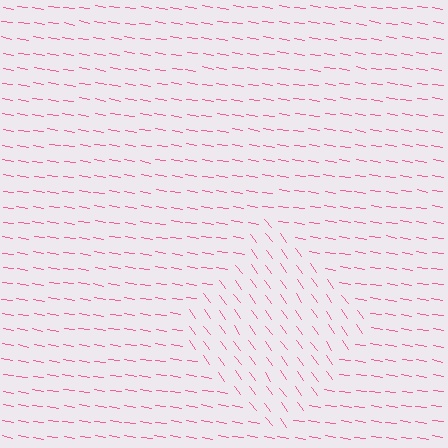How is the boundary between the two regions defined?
The boundary is defined purely by a change in line orientation (approximately 45 degrees difference). All lines are the same color and thickness.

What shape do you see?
I see a diamond.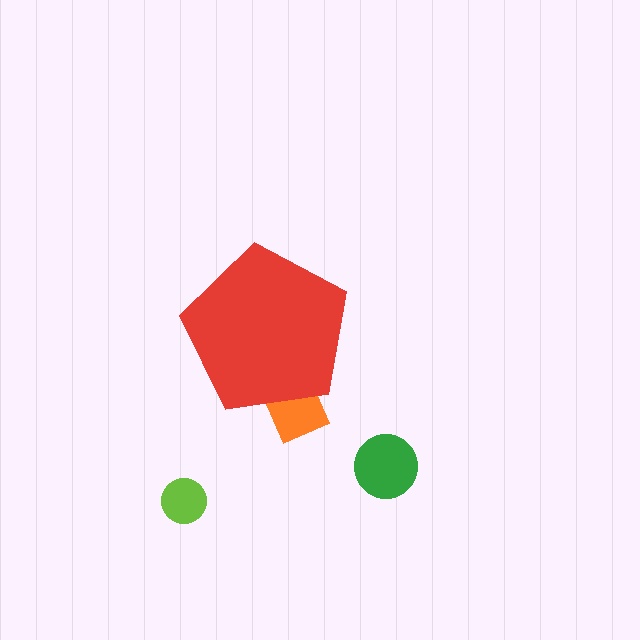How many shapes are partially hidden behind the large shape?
1 shape is partially hidden.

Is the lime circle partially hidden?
No, the lime circle is fully visible.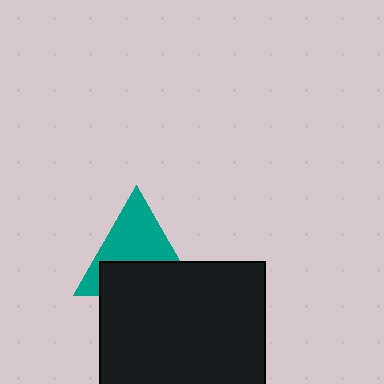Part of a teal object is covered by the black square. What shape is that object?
It is a triangle.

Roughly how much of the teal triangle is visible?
About half of it is visible (roughly 56%).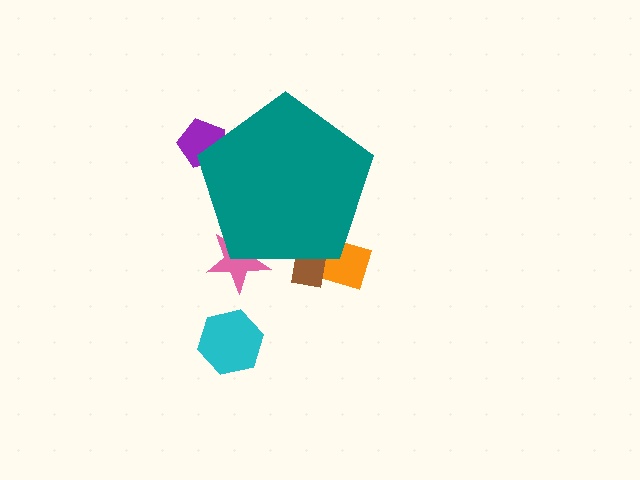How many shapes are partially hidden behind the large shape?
4 shapes are partially hidden.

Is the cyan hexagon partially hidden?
No, the cyan hexagon is fully visible.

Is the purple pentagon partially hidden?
Yes, the purple pentagon is partially hidden behind the teal pentagon.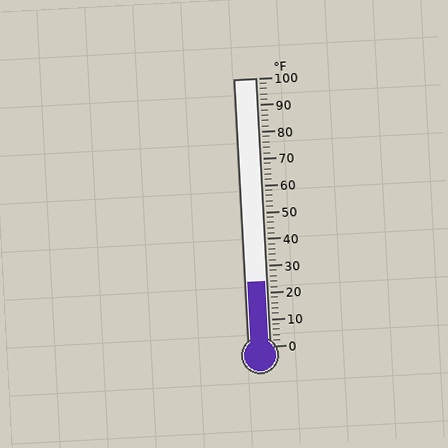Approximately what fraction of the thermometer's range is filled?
The thermometer is filled to approximately 25% of its range.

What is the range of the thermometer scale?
The thermometer scale ranges from 0°F to 100°F.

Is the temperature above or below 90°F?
The temperature is below 90°F.